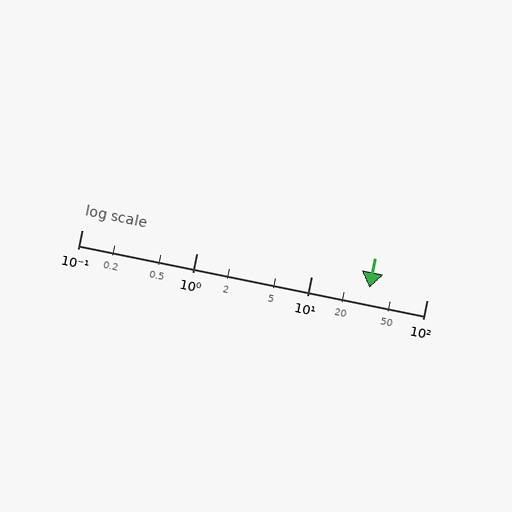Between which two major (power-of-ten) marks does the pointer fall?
The pointer is between 10 and 100.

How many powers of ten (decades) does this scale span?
The scale spans 3 decades, from 0.1 to 100.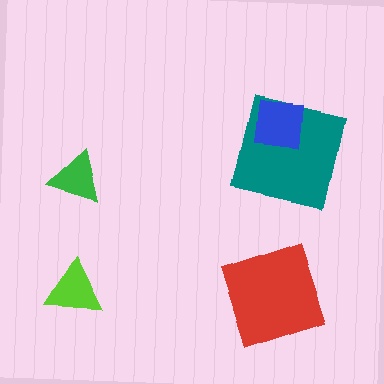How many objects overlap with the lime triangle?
0 objects overlap with the lime triangle.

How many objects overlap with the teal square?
1 object overlaps with the teal square.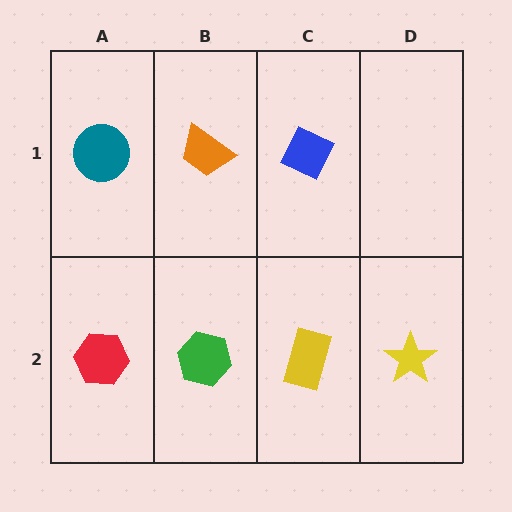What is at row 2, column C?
A yellow rectangle.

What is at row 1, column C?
A blue diamond.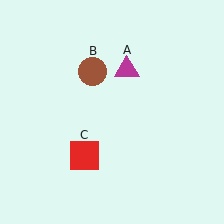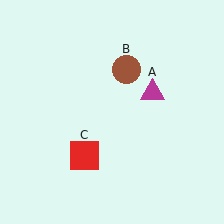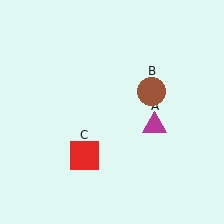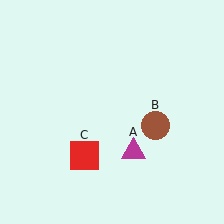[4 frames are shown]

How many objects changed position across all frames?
2 objects changed position: magenta triangle (object A), brown circle (object B).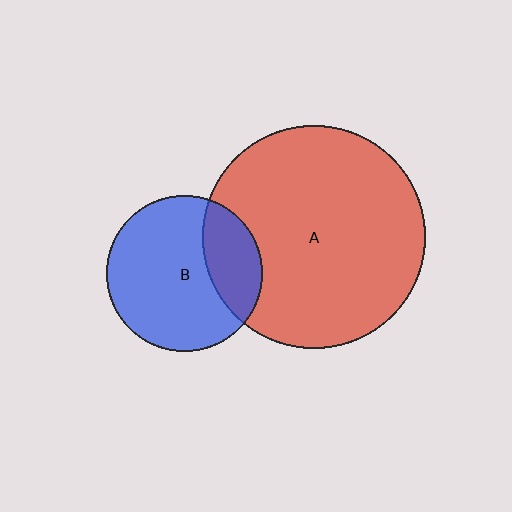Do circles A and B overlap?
Yes.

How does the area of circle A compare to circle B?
Approximately 2.0 times.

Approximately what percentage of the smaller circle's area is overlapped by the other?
Approximately 25%.